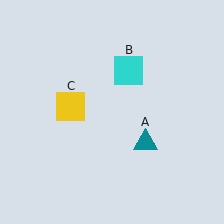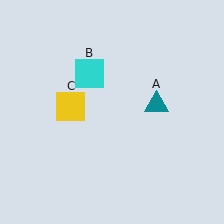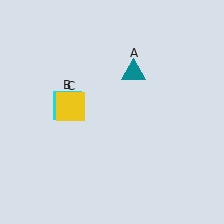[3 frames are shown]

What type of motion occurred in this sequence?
The teal triangle (object A), cyan square (object B) rotated counterclockwise around the center of the scene.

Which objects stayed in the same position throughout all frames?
Yellow square (object C) remained stationary.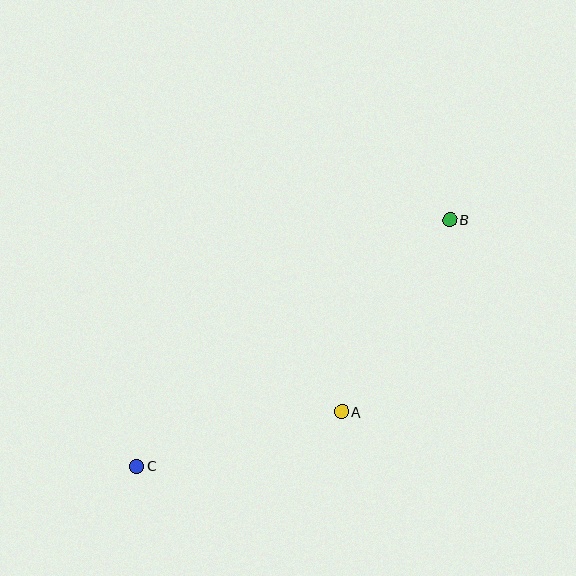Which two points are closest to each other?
Points A and C are closest to each other.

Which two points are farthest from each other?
Points B and C are farthest from each other.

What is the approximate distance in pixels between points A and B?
The distance between A and B is approximately 220 pixels.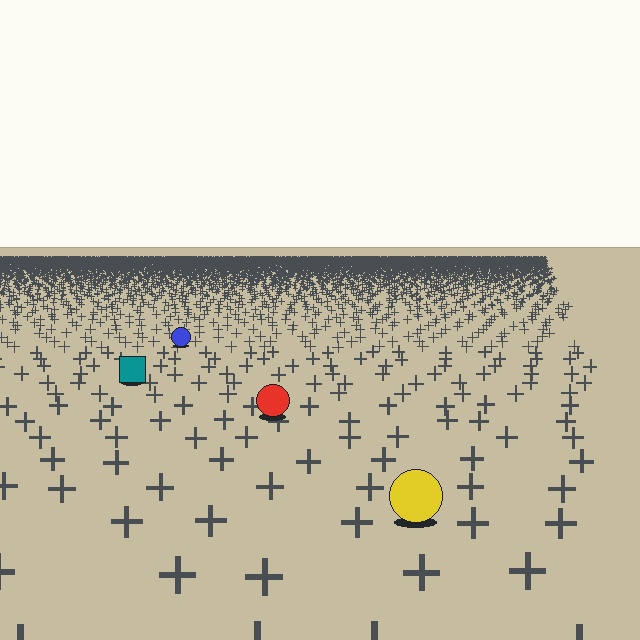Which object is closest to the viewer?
The yellow circle is closest. The texture marks near it are larger and more spread out.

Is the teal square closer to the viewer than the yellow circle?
No. The yellow circle is closer — you can tell from the texture gradient: the ground texture is coarser near it.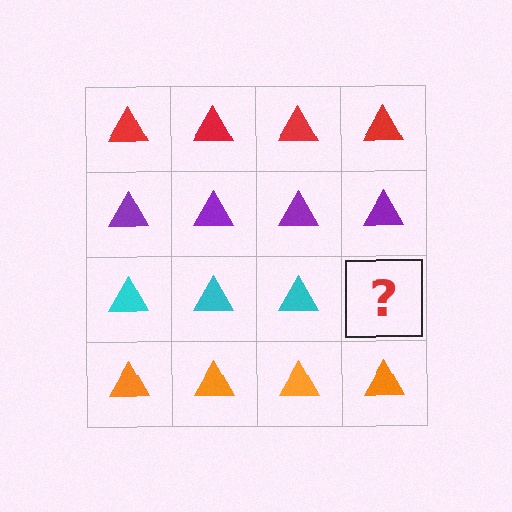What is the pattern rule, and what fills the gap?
The rule is that each row has a consistent color. The gap should be filled with a cyan triangle.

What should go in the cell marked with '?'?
The missing cell should contain a cyan triangle.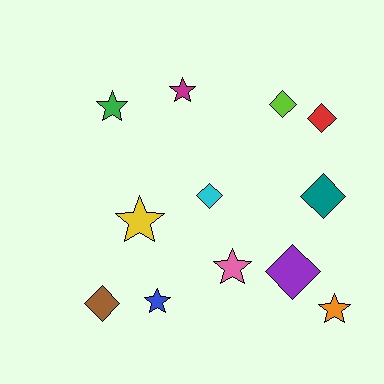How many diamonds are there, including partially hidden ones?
There are 6 diamonds.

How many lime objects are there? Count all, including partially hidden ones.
There is 1 lime object.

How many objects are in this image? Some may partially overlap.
There are 12 objects.